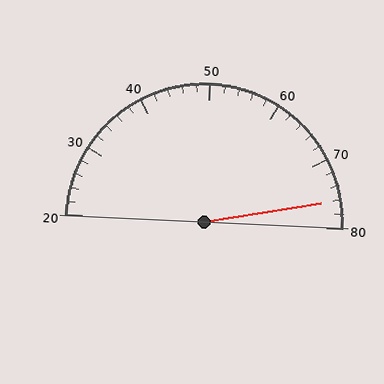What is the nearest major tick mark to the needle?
The nearest major tick mark is 80.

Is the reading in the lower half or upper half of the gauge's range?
The reading is in the upper half of the range (20 to 80).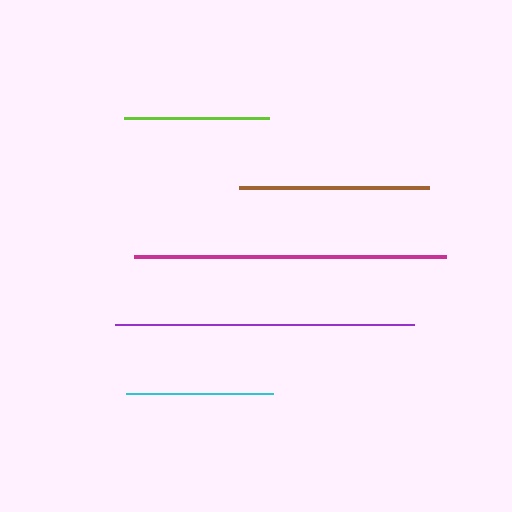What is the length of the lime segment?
The lime segment is approximately 144 pixels long.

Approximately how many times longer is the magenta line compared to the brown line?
The magenta line is approximately 1.6 times the length of the brown line.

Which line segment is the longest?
The magenta line is the longest at approximately 312 pixels.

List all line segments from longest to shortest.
From longest to shortest: magenta, purple, brown, cyan, lime.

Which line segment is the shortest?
The lime line is the shortest at approximately 144 pixels.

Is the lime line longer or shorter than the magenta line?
The magenta line is longer than the lime line.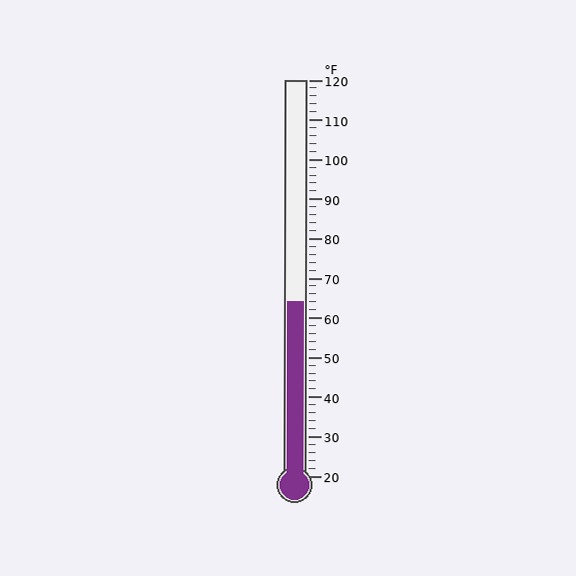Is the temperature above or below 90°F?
The temperature is below 90°F.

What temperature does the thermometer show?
The thermometer shows approximately 64°F.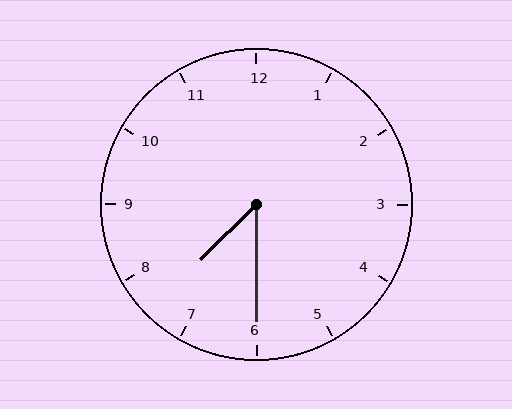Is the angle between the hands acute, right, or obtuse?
It is acute.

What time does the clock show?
7:30.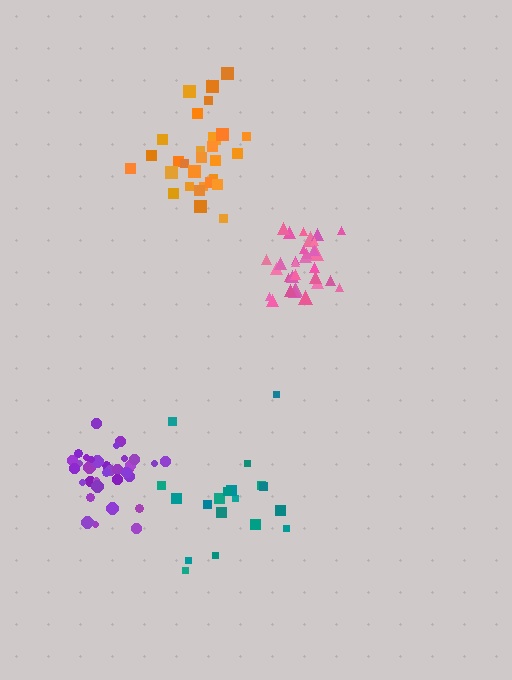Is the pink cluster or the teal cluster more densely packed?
Pink.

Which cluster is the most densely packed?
Pink.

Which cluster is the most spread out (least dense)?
Teal.